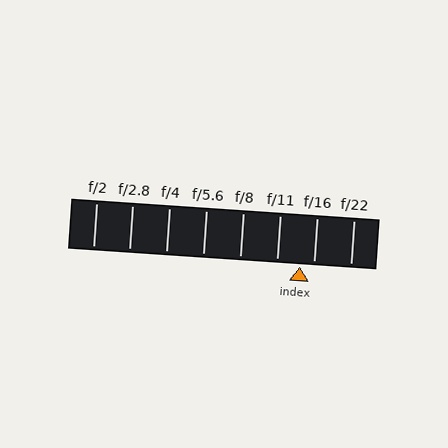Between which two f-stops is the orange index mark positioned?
The index mark is between f/11 and f/16.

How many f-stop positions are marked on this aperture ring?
There are 8 f-stop positions marked.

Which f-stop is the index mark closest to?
The index mark is closest to f/16.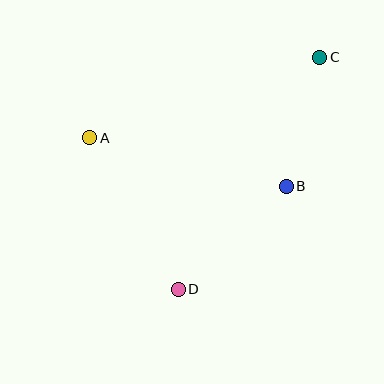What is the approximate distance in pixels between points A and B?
The distance between A and B is approximately 202 pixels.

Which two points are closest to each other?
Points B and C are closest to each other.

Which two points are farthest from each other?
Points C and D are farthest from each other.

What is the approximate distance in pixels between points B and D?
The distance between B and D is approximately 149 pixels.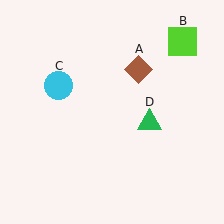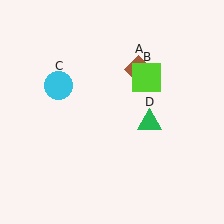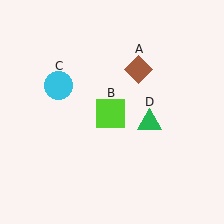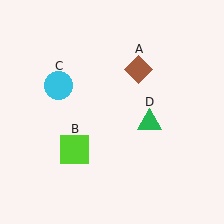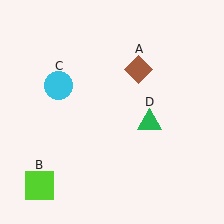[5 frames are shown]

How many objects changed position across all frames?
1 object changed position: lime square (object B).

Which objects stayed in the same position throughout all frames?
Brown diamond (object A) and cyan circle (object C) and green triangle (object D) remained stationary.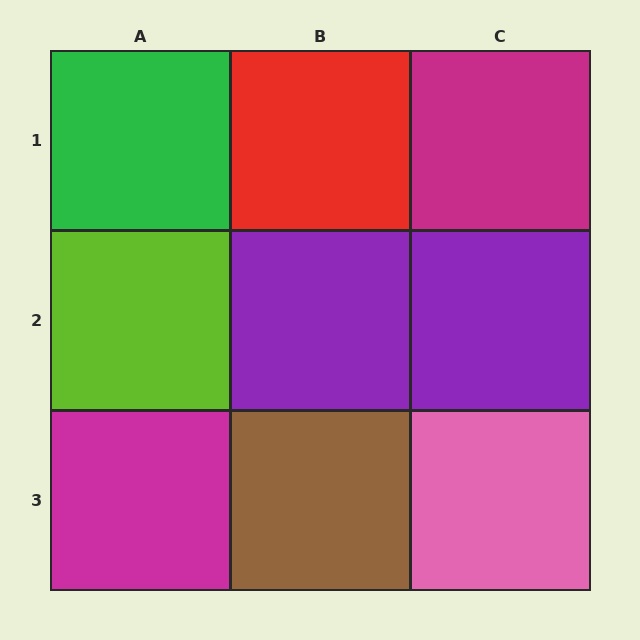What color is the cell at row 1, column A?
Green.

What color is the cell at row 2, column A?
Lime.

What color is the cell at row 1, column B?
Red.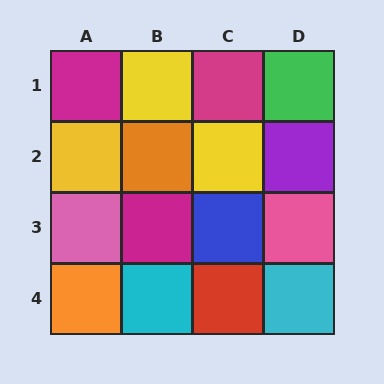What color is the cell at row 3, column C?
Blue.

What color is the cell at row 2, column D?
Purple.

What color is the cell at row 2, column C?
Yellow.